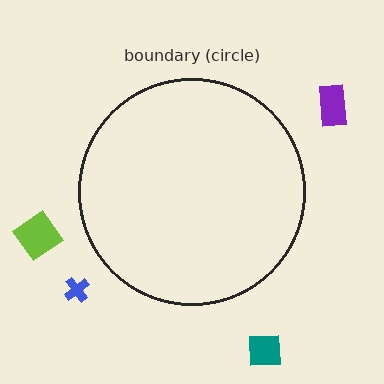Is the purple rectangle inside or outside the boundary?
Outside.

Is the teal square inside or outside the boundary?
Outside.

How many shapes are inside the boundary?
0 inside, 4 outside.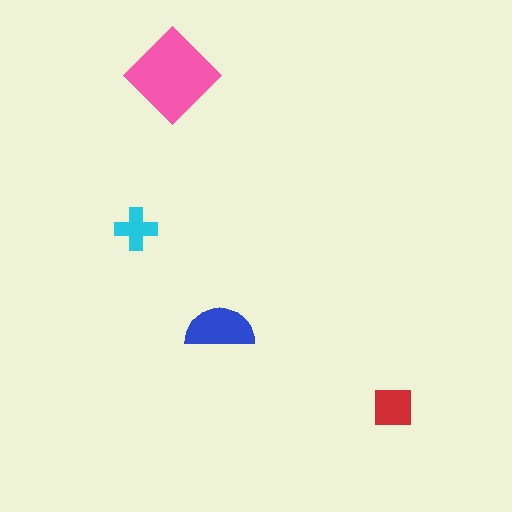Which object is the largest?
The pink diamond.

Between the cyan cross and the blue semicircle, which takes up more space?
The blue semicircle.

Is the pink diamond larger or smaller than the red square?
Larger.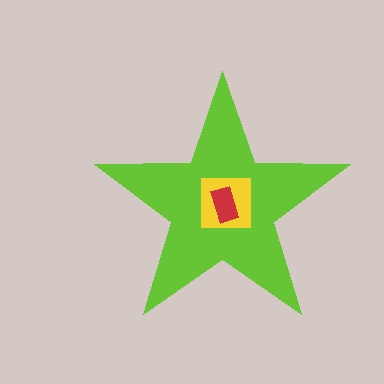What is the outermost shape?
The lime star.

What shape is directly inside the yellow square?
The red rectangle.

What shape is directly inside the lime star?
The yellow square.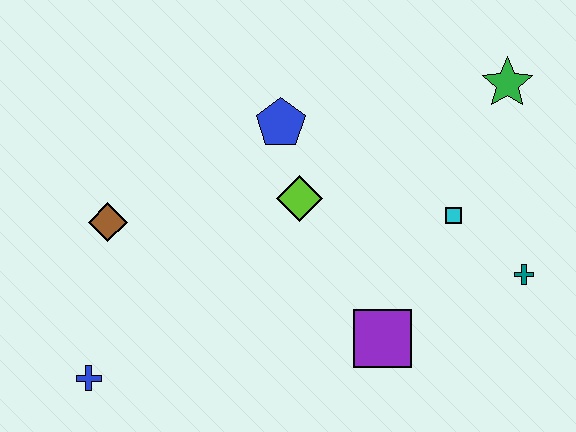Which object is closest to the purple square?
The cyan square is closest to the purple square.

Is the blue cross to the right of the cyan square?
No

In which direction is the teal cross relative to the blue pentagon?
The teal cross is to the right of the blue pentagon.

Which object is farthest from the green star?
The blue cross is farthest from the green star.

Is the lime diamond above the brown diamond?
Yes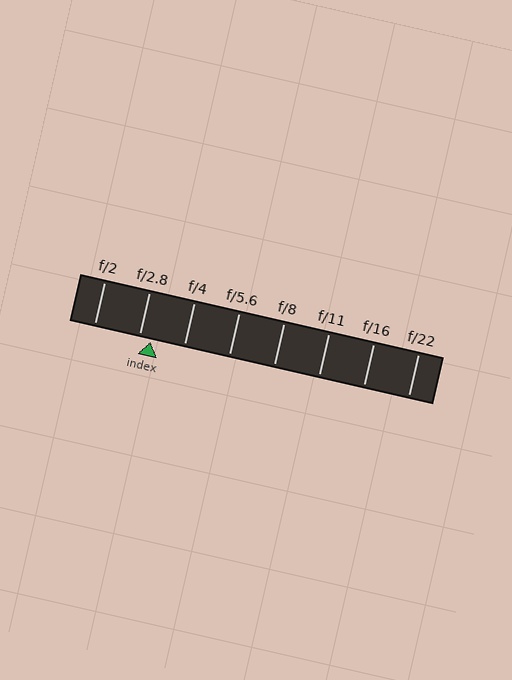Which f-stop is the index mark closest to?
The index mark is closest to f/2.8.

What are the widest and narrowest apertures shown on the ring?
The widest aperture shown is f/2 and the narrowest is f/22.